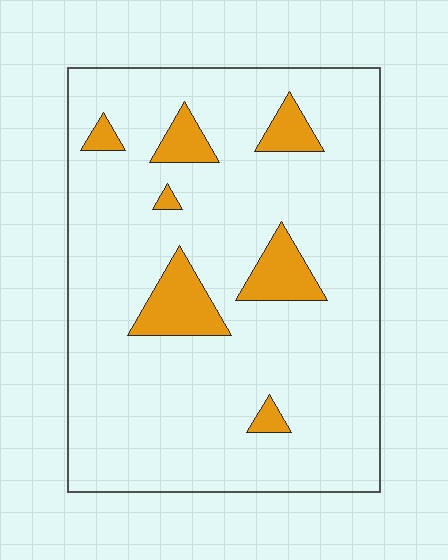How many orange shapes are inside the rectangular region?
7.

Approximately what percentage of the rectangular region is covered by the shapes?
Approximately 10%.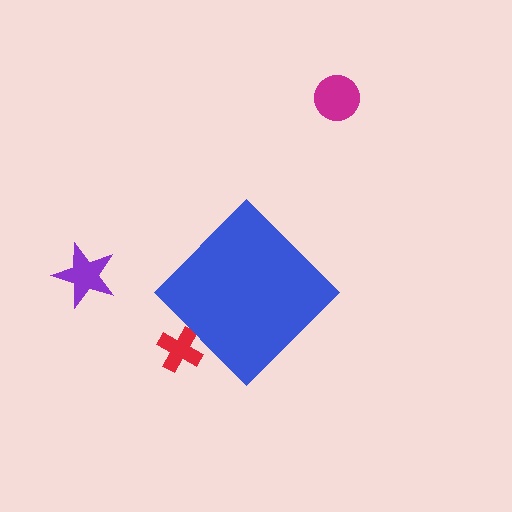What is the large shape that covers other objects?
A blue diamond.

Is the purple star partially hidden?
No, the purple star is fully visible.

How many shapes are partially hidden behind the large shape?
1 shape is partially hidden.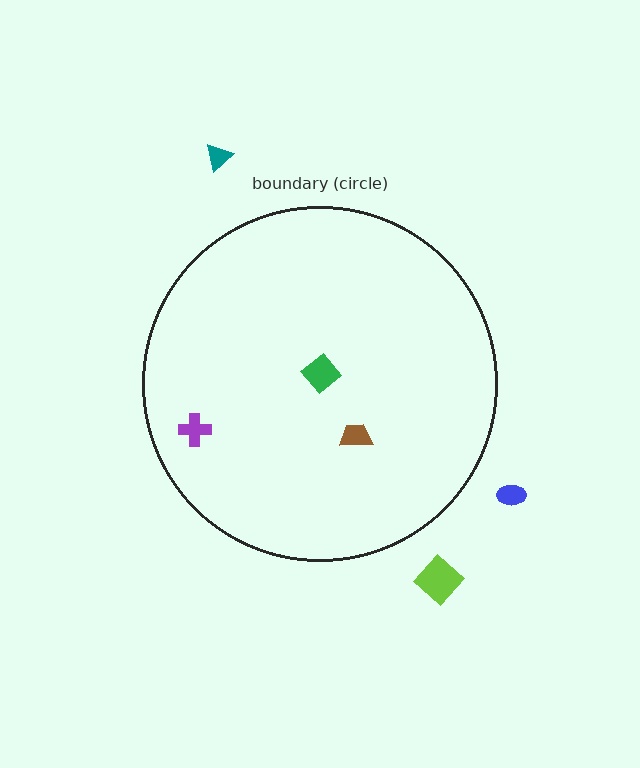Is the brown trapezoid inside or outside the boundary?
Inside.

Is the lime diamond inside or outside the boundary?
Outside.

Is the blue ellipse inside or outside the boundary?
Outside.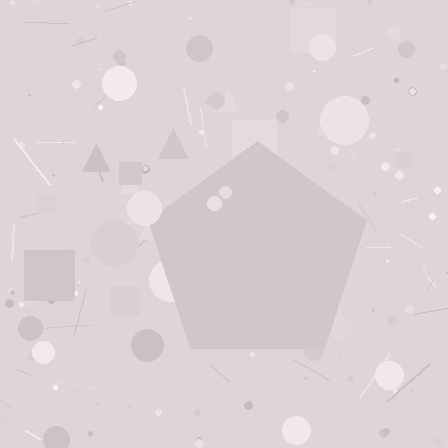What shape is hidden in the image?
A pentagon is hidden in the image.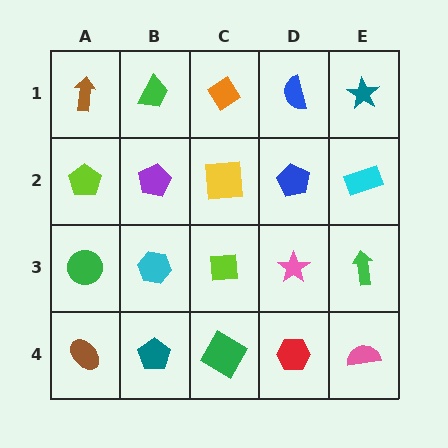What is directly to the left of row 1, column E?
A blue semicircle.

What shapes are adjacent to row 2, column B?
A green trapezoid (row 1, column B), a cyan hexagon (row 3, column B), a lime pentagon (row 2, column A), a yellow square (row 2, column C).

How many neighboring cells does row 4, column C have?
3.